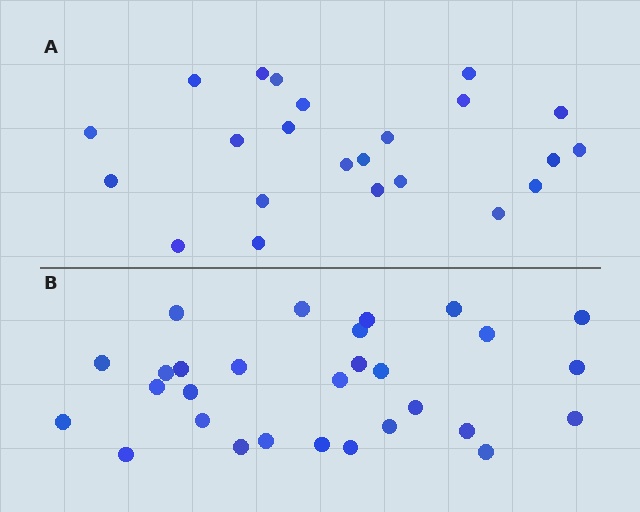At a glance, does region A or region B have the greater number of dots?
Region B (the bottom region) has more dots.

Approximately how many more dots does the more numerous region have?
Region B has about 6 more dots than region A.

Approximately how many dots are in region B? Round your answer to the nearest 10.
About 30 dots. (The exact count is 29, which rounds to 30.)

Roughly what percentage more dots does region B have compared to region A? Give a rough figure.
About 25% more.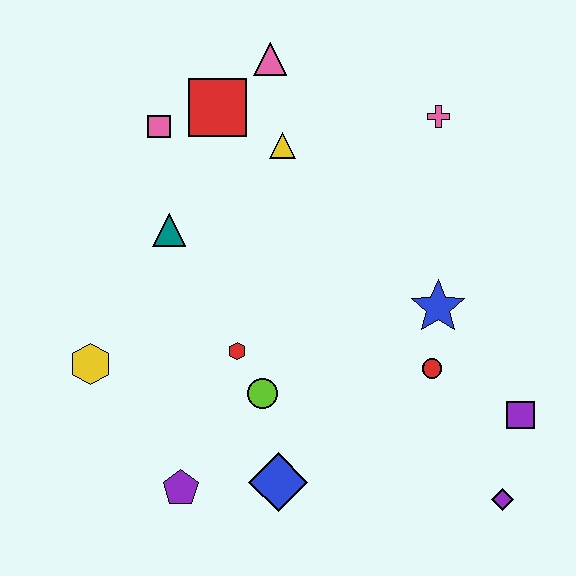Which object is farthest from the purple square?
The pink square is farthest from the purple square.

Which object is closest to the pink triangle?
The red square is closest to the pink triangle.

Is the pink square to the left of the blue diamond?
Yes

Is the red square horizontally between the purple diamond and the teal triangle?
Yes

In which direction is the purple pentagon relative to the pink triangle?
The purple pentagon is below the pink triangle.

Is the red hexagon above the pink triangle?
No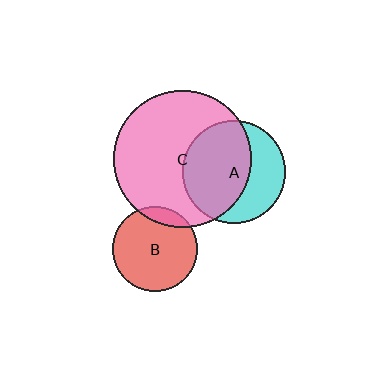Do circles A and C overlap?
Yes.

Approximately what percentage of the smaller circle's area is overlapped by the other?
Approximately 60%.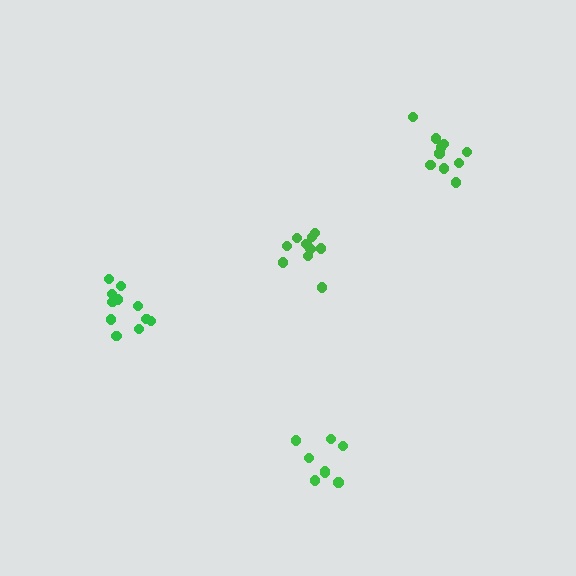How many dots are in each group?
Group 1: 8 dots, Group 2: 11 dots, Group 3: 10 dots, Group 4: 10 dots (39 total).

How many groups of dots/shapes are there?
There are 4 groups.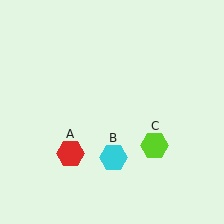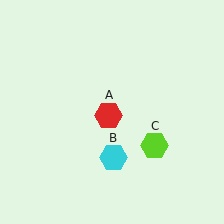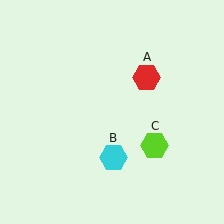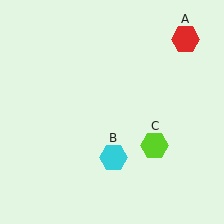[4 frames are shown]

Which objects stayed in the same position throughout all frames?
Cyan hexagon (object B) and lime hexagon (object C) remained stationary.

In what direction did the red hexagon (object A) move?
The red hexagon (object A) moved up and to the right.